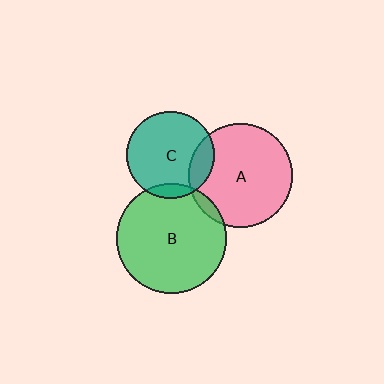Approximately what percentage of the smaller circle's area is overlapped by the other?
Approximately 10%.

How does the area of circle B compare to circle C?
Approximately 1.6 times.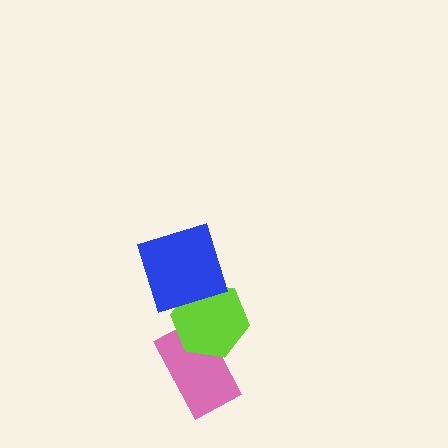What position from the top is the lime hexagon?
The lime hexagon is 2nd from the top.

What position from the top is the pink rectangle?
The pink rectangle is 3rd from the top.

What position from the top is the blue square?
The blue square is 1st from the top.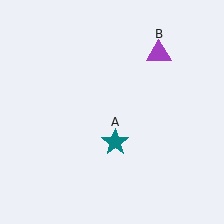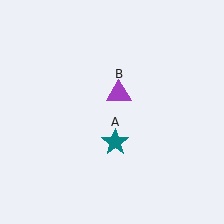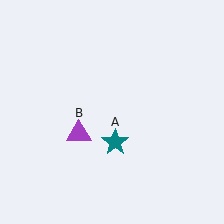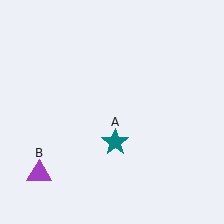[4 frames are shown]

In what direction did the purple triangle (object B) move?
The purple triangle (object B) moved down and to the left.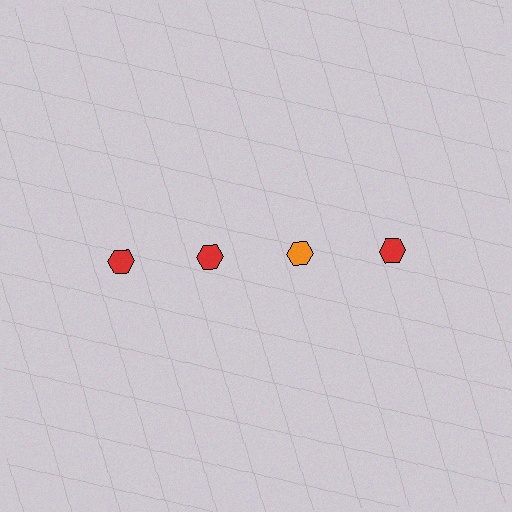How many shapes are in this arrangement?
There are 4 shapes arranged in a grid pattern.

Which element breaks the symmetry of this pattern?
The orange hexagon in the top row, center column breaks the symmetry. All other shapes are red hexagons.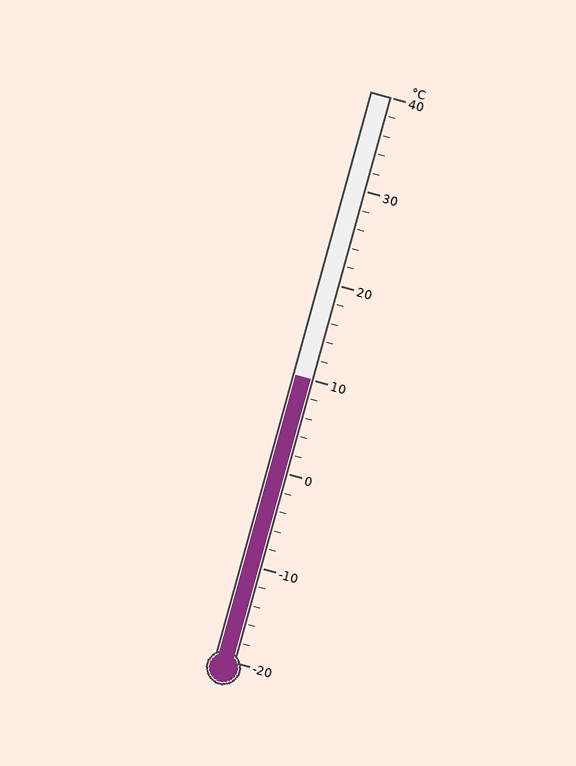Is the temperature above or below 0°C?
The temperature is above 0°C.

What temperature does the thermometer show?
The thermometer shows approximately 10°C.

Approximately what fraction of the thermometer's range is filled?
The thermometer is filled to approximately 50% of its range.